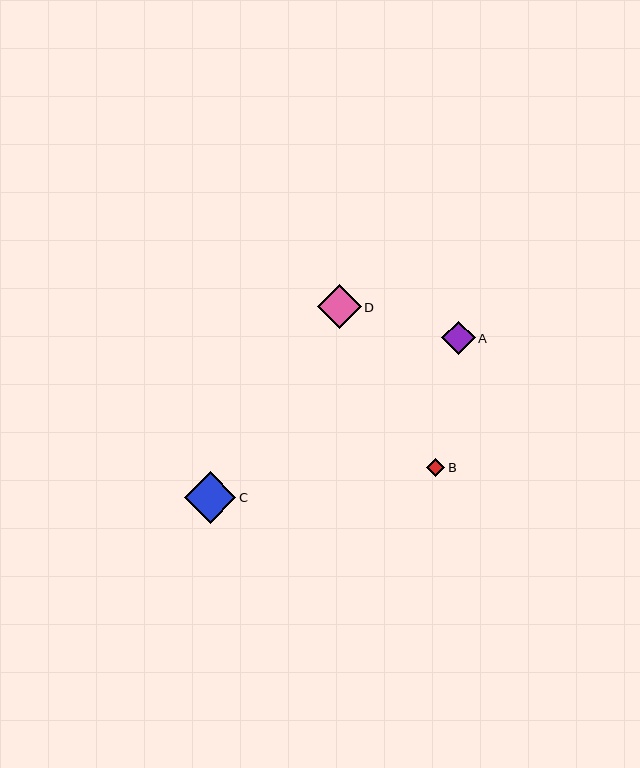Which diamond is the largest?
Diamond C is the largest with a size of approximately 52 pixels.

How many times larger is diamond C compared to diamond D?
Diamond C is approximately 1.2 times the size of diamond D.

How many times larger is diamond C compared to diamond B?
Diamond C is approximately 2.9 times the size of diamond B.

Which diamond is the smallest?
Diamond B is the smallest with a size of approximately 18 pixels.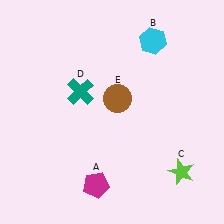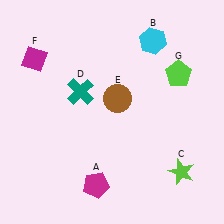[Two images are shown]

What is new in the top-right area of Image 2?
A lime pentagon (G) was added in the top-right area of Image 2.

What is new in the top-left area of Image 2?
A magenta diamond (F) was added in the top-left area of Image 2.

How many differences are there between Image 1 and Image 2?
There are 2 differences between the two images.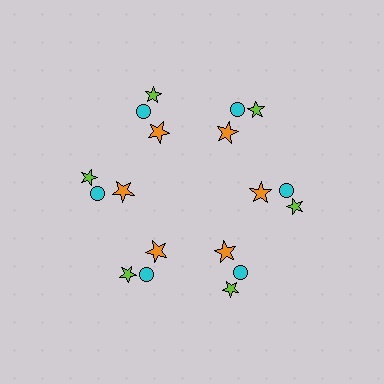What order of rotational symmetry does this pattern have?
This pattern has 6-fold rotational symmetry.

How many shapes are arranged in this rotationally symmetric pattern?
There are 18 shapes, arranged in 6 groups of 3.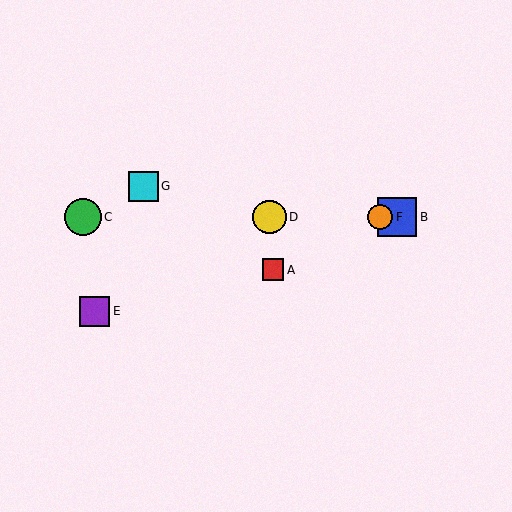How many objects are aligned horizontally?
4 objects (B, C, D, F) are aligned horizontally.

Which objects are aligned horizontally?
Objects B, C, D, F are aligned horizontally.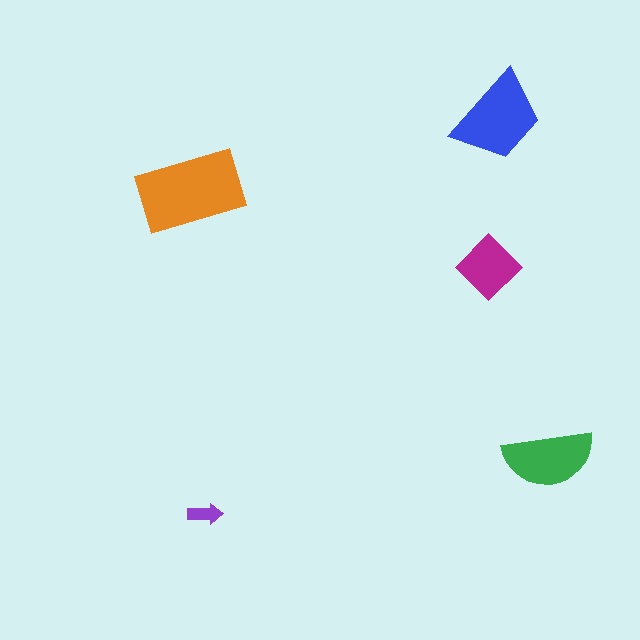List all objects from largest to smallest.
The orange rectangle, the blue trapezoid, the green semicircle, the magenta diamond, the purple arrow.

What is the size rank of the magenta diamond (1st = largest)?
4th.